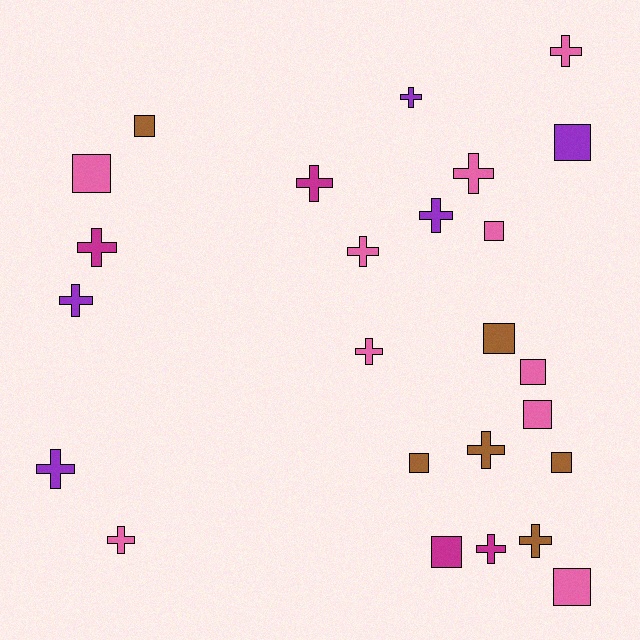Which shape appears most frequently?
Cross, with 14 objects.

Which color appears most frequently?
Pink, with 10 objects.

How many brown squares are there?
There are 4 brown squares.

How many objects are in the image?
There are 25 objects.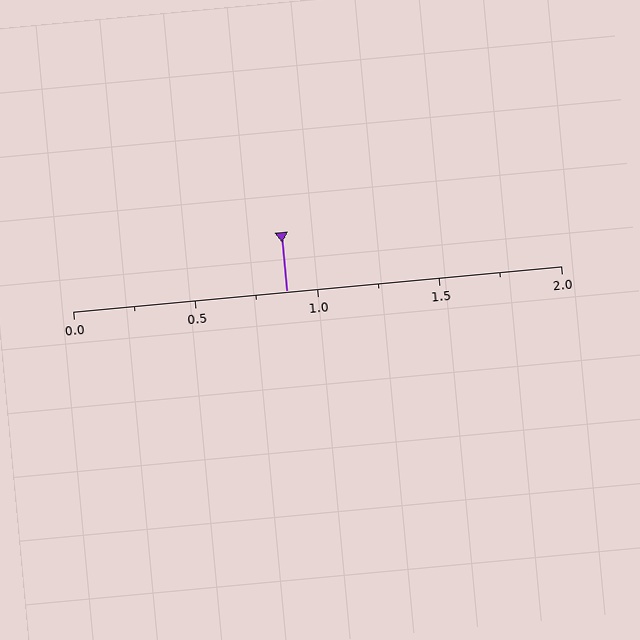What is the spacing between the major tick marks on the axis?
The major ticks are spaced 0.5 apart.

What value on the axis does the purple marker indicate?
The marker indicates approximately 0.88.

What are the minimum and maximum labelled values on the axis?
The axis runs from 0.0 to 2.0.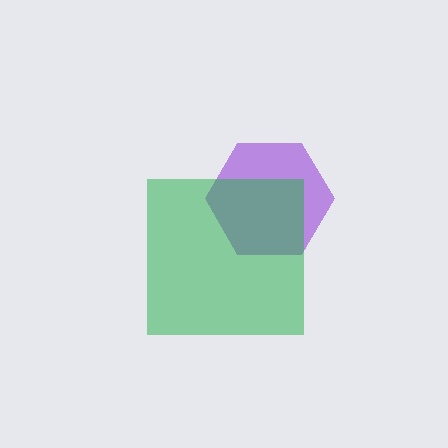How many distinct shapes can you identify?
There are 2 distinct shapes: a purple hexagon, a green square.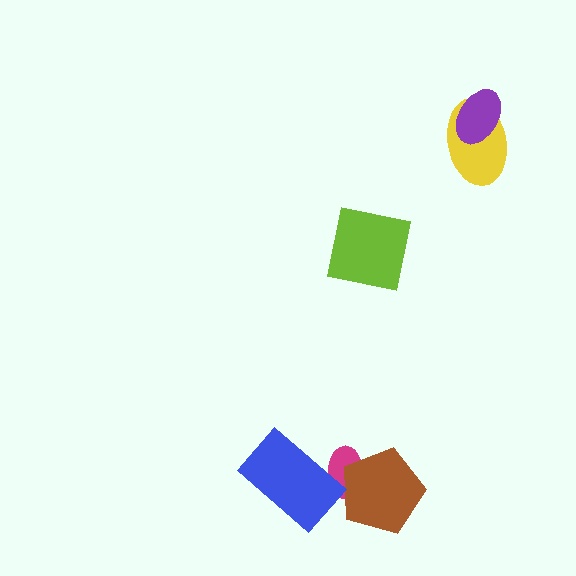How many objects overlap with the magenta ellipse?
2 objects overlap with the magenta ellipse.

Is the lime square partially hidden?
No, no other shape covers it.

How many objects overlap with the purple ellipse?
1 object overlaps with the purple ellipse.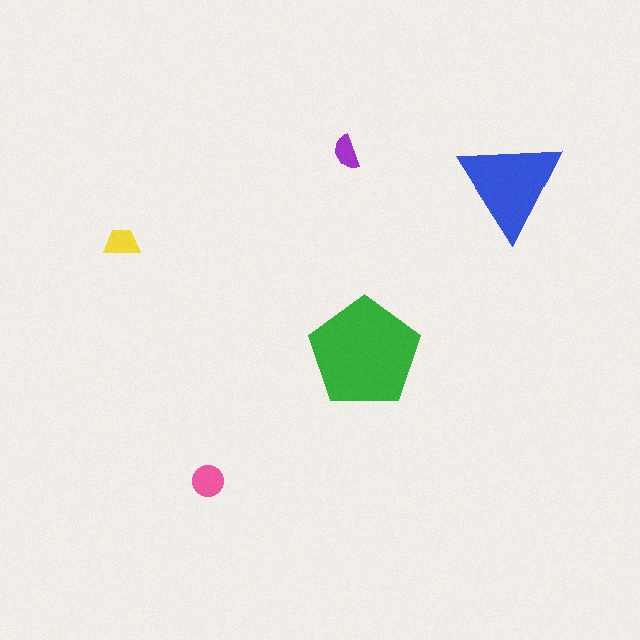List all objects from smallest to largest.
The purple semicircle, the yellow trapezoid, the pink circle, the blue triangle, the green pentagon.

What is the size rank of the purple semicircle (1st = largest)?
5th.